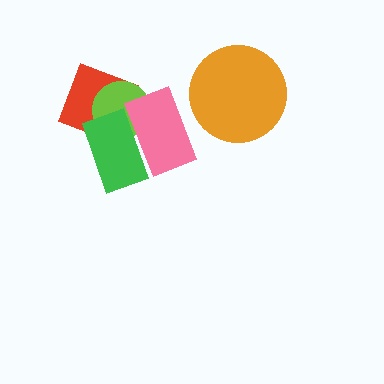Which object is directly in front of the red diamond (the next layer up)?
The lime circle is directly in front of the red diamond.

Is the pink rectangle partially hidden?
Yes, it is partially covered by another shape.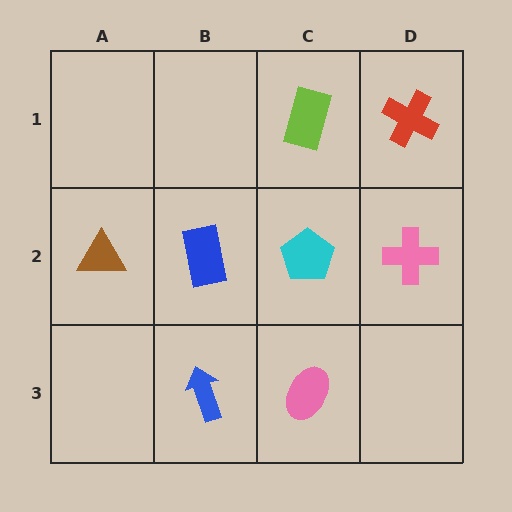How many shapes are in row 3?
2 shapes.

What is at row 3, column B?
A blue arrow.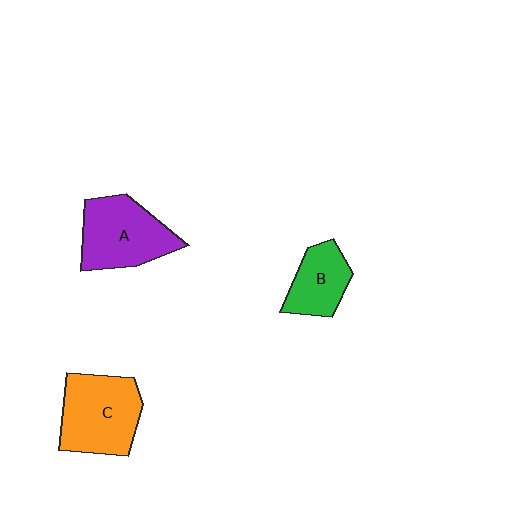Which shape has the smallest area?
Shape B (green).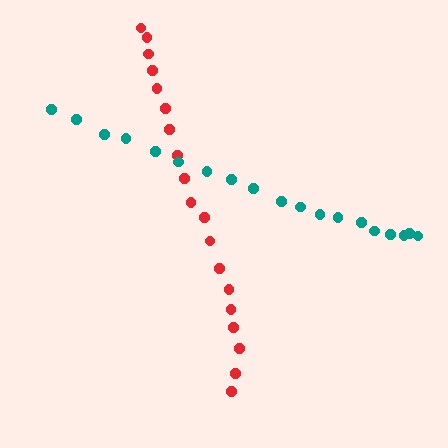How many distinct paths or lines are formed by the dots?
There are 2 distinct paths.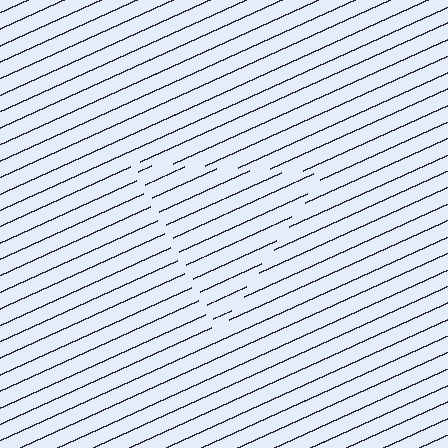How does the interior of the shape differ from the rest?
The interior of the shape contains the same grating, shifted by half a period — the contour is defined by the phase discontinuity where line-ends from the inner and outer gratings abut.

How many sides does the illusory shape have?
3 sides — the line-ends trace a triangle.